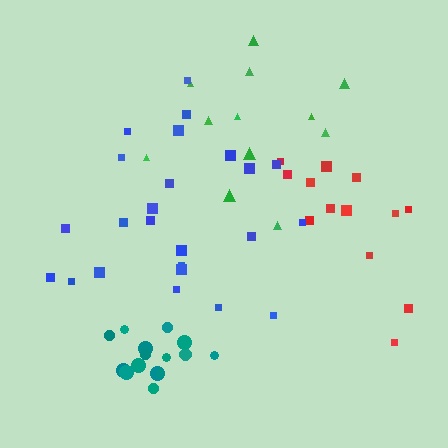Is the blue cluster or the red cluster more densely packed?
Red.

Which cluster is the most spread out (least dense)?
Green.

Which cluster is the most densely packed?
Teal.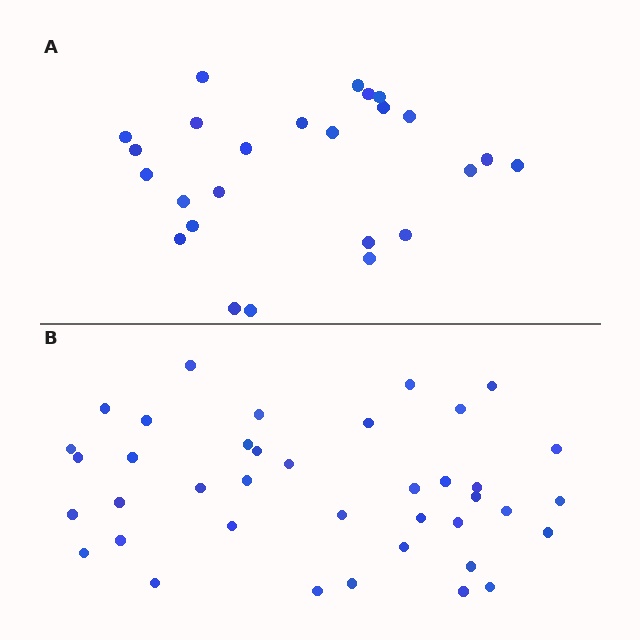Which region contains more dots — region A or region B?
Region B (the bottom region) has more dots.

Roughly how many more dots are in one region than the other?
Region B has approximately 15 more dots than region A.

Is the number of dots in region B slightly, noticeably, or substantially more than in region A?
Region B has substantially more. The ratio is roughly 1.6 to 1.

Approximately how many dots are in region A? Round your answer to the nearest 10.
About 20 dots. (The exact count is 25, which rounds to 20.)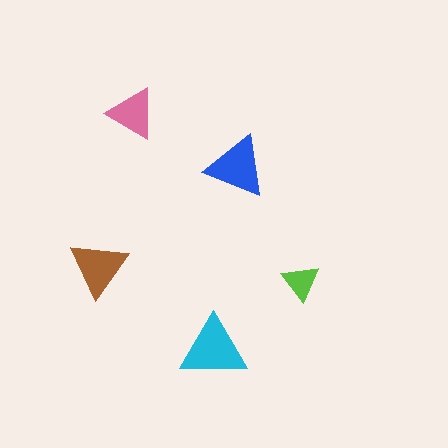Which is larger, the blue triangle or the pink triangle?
The blue one.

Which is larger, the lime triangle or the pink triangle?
The pink one.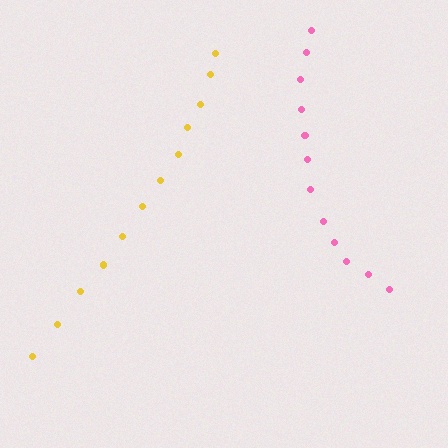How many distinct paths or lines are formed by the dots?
There are 2 distinct paths.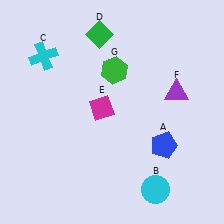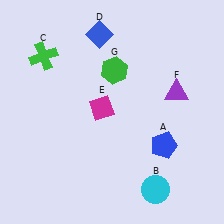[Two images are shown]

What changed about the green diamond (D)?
In Image 1, D is green. In Image 2, it changed to blue.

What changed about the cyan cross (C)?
In Image 1, C is cyan. In Image 2, it changed to green.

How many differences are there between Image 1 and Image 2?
There are 2 differences between the two images.